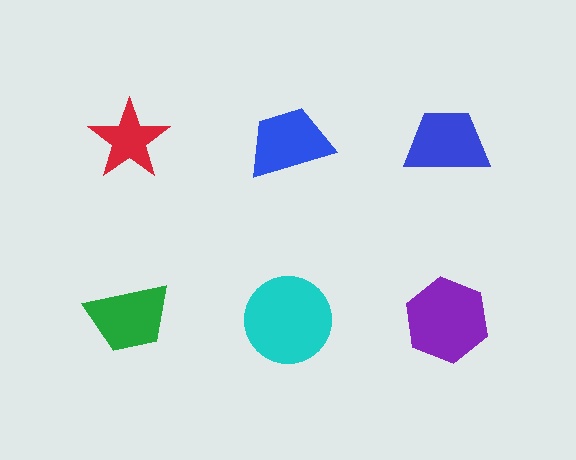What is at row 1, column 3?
A blue trapezoid.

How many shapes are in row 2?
3 shapes.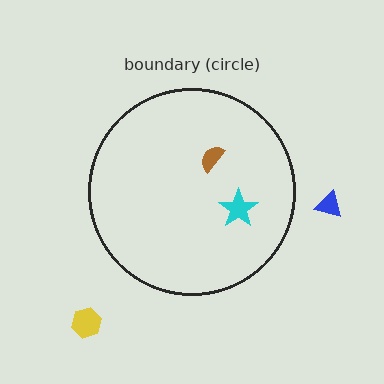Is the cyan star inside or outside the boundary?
Inside.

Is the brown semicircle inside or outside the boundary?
Inside.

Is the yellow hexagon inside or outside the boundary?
Outside.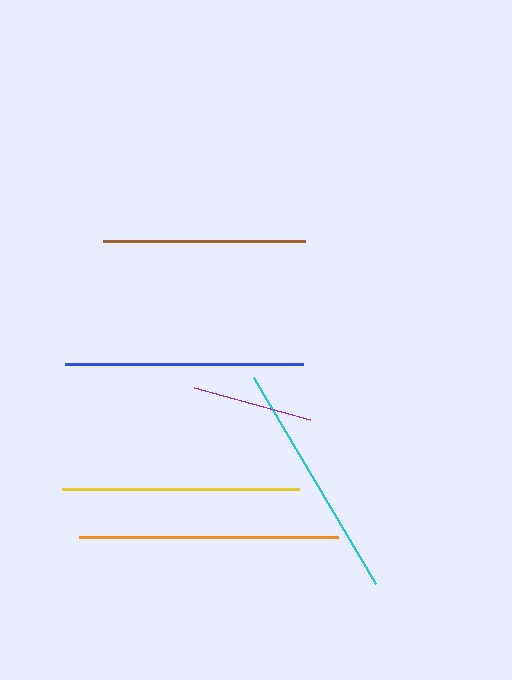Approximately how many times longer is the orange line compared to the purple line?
The orange line is approximately 2.2 times the length of the purple line.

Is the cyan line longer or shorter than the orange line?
The orange line is longer than the cyan line.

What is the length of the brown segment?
The brown segment is approximately 202 pixels long.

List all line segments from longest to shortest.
From longest to shortest: orange, cyan, blue, yellow, brown, purple.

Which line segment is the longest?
The orange line is the longest at approximately 259 pixels.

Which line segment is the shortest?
The purple line is the shortest at approximately 120 pixels.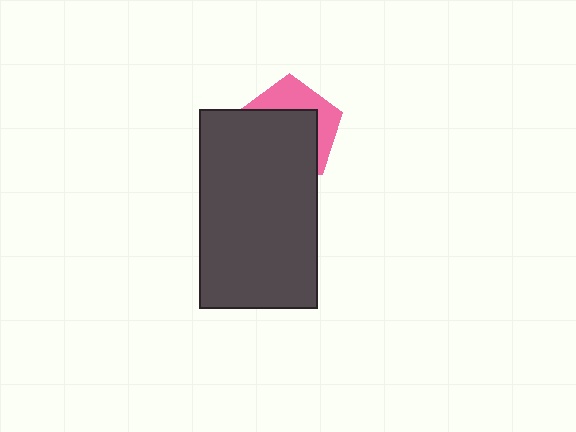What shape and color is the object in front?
The object in front is a dark gray rectangle.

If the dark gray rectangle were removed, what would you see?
You would see the complete pink pentagon.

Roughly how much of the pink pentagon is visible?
A small part of it is visible (roughly 37%).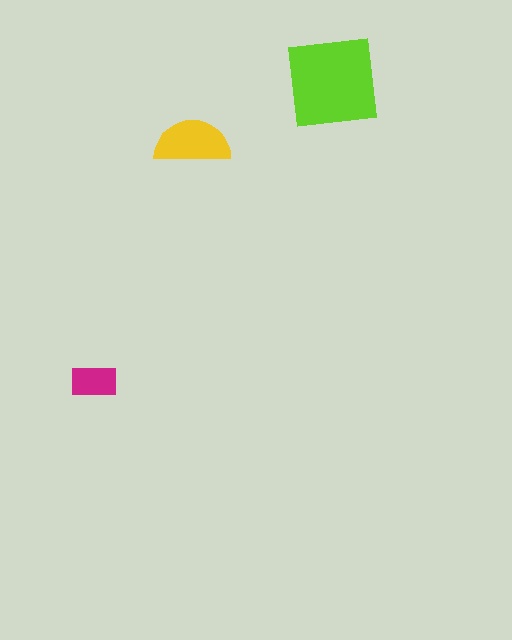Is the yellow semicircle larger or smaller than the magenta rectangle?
Larger.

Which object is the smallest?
The magenta rectangle.